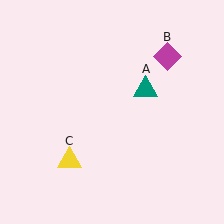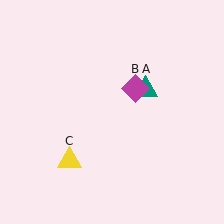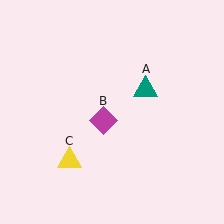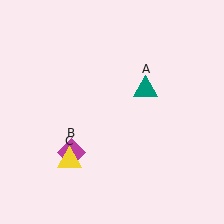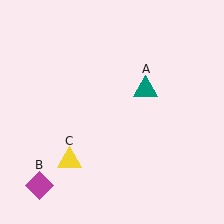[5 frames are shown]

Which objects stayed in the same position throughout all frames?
Teal triangle (object A) and yellow triangle (object C) remained stationary.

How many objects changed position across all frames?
1 object changed position: magenta diamond (object B).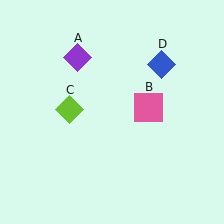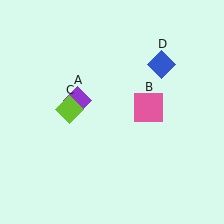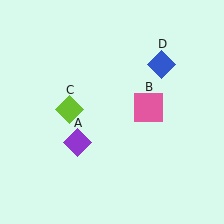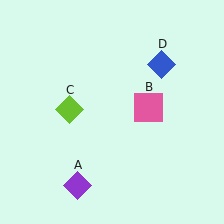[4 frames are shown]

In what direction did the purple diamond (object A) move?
The purple diamond (object A) moved down.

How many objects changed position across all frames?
1 object changed position: purple diamond (object A).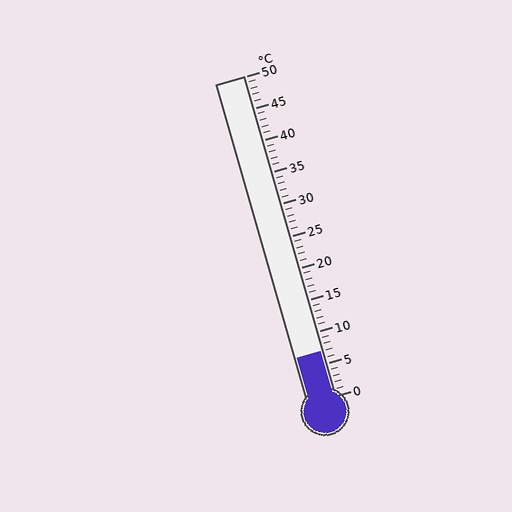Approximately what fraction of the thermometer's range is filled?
The thermometer is filled to approximately 15% of its range.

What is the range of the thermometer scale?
The thermometer scale ranges from 0°C to 50°C.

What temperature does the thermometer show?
The thermometer shows approximately 7°C.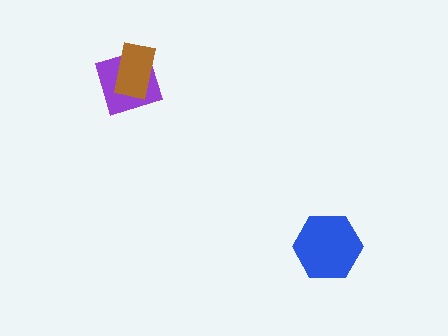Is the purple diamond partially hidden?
Yes, it is partially covered by another shape.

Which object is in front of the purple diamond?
The brown rectangle is in front of the purple diamond.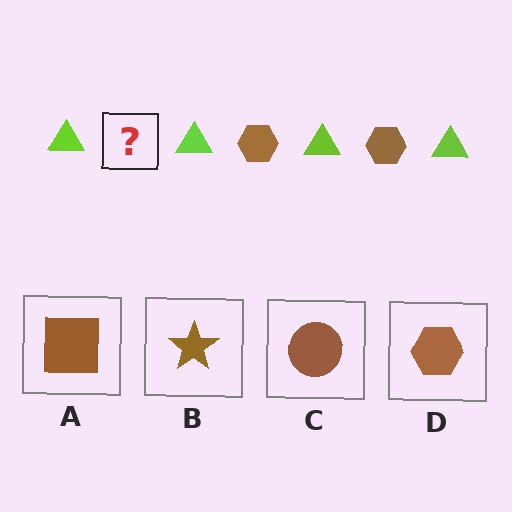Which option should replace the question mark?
Option D.